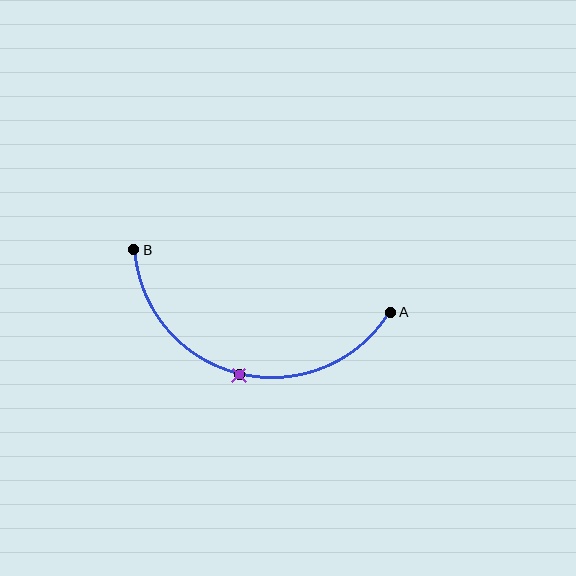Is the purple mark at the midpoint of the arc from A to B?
Yes. The purple mark lies on the arc at equal arc-length from both A and B — it is the arc midpoint.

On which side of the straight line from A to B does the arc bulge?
The arc bulges below the straight line connecting A and B.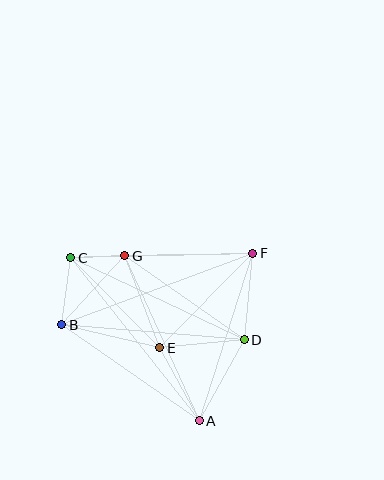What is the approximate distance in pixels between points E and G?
The distance between E and G is approximately 98 pixels.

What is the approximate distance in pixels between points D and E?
The distance between D and E is approximately 85 pixels.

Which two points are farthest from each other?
Points A and C are farthest from each other.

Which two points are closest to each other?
Points C and G are closest to each other.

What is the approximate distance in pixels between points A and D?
The distance between A and D is approximately 93 pixels.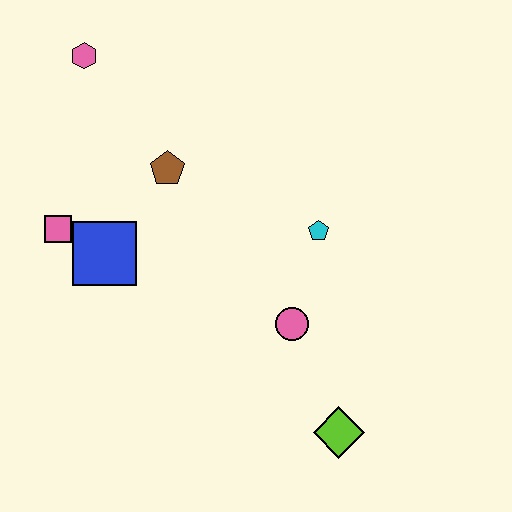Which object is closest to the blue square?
The pink square is closest to the blue square.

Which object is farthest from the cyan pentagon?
The pink hexagon is farthest from the cyan pentagon.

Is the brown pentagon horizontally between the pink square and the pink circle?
Yes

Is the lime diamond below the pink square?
Yes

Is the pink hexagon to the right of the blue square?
No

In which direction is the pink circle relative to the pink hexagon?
The pink circle is below the pink hexagon.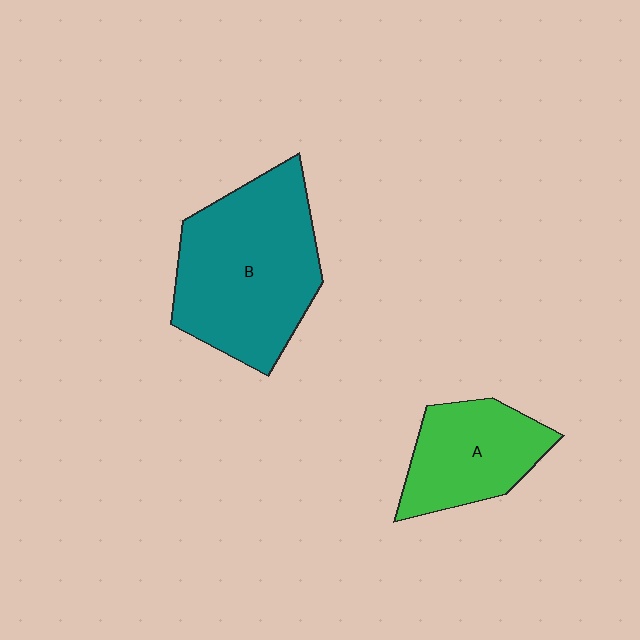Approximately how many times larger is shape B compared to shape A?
Approximately 1.8 times.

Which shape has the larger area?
Shape B (teal).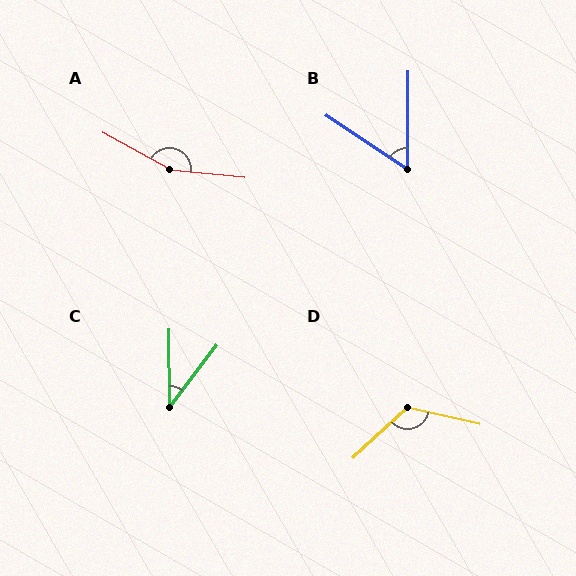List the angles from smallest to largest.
C (38°), B (56°), D (124°), A (157°).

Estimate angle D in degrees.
Approximately 124 degrees.